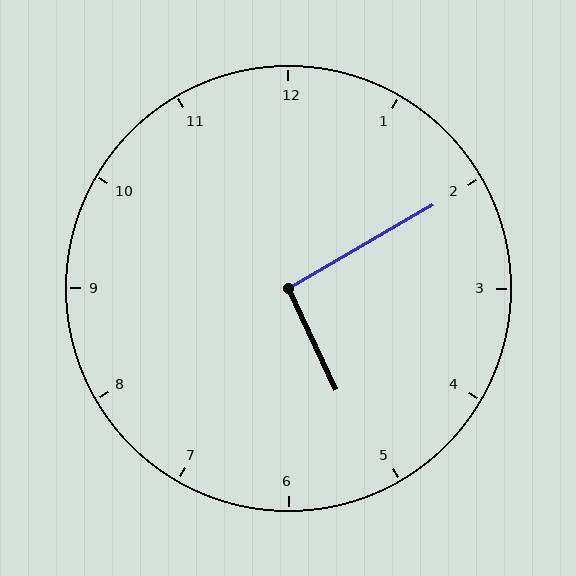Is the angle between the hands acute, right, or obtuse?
It is right.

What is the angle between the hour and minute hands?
Approximately 95 degrees.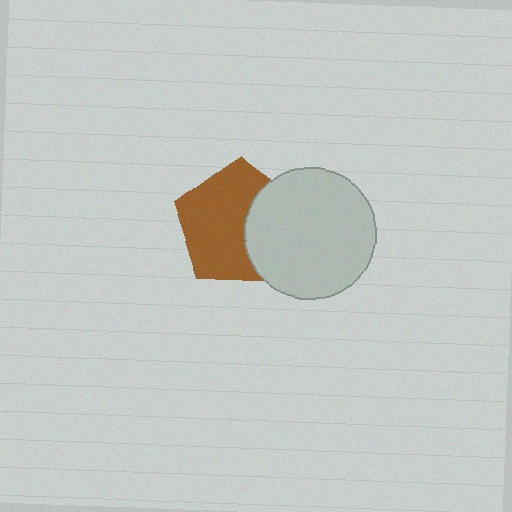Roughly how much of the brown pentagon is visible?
Most of it is visible (roughly 65%).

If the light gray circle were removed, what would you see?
You would see the complete brown pentagon.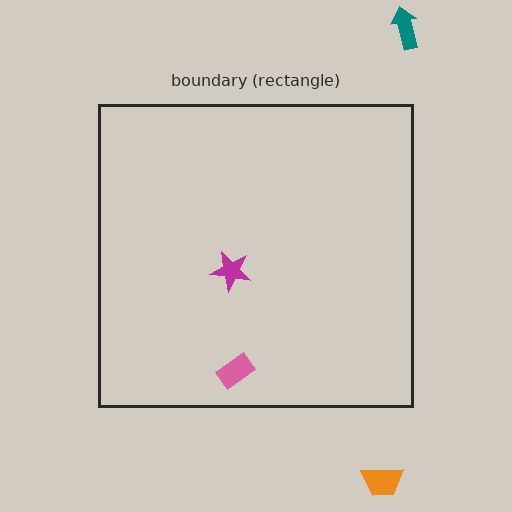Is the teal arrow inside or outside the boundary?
Outside.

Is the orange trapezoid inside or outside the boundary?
Outside.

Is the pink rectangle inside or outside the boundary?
Inside.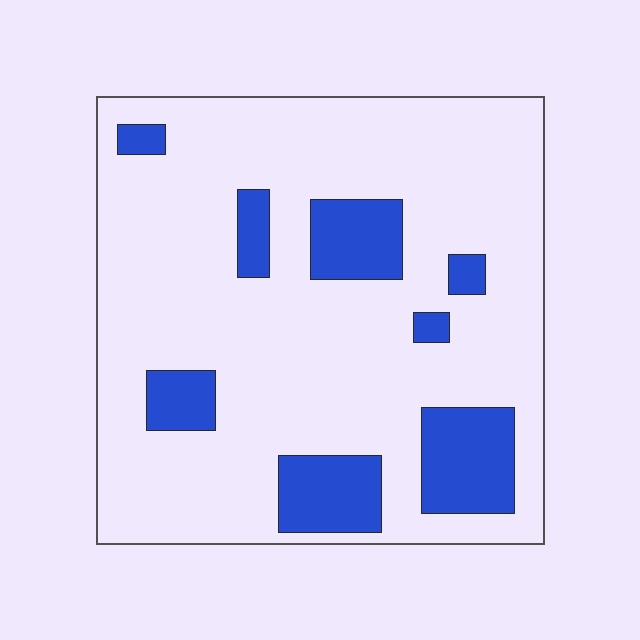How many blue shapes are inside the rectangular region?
8.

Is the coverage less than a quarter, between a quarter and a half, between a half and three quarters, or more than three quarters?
Less than a quarter.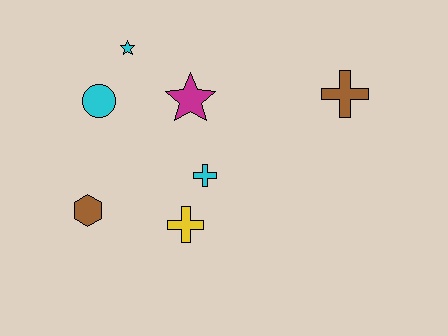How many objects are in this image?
There are 7 objects.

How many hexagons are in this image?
There is 1 hexagon.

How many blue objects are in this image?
There are no blue objects.